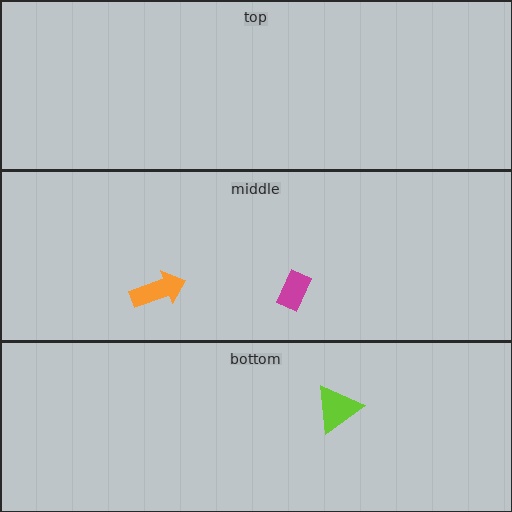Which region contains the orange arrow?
The middle region.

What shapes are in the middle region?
The magenta rectangle, the orange arrow.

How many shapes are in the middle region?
2.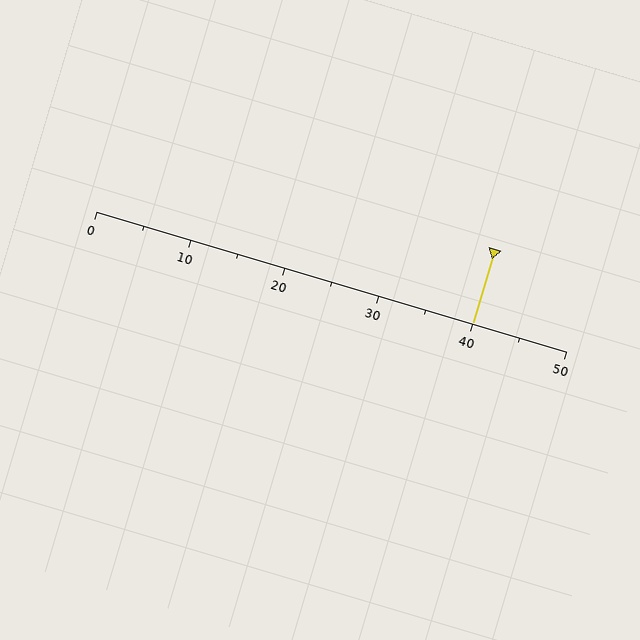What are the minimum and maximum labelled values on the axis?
The axis runs from 0 to 50.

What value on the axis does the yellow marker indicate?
The marker indicates approximately 40.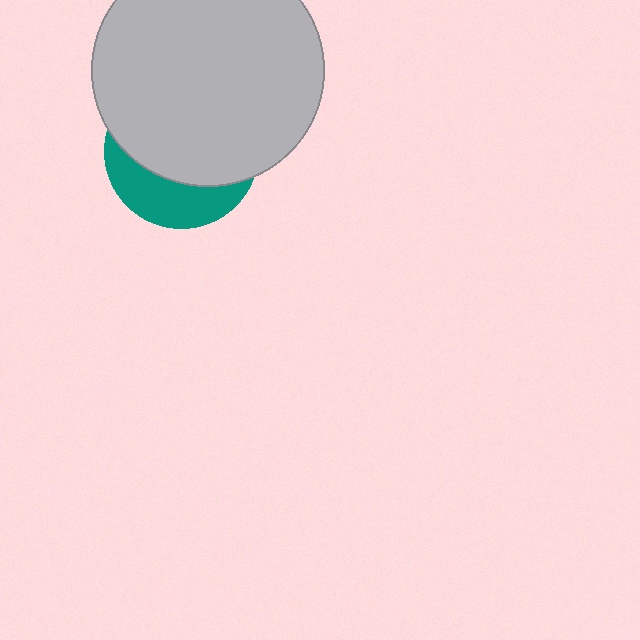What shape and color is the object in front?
The object in front is a light gray circle.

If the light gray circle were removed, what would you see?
You would see the complete teal circle.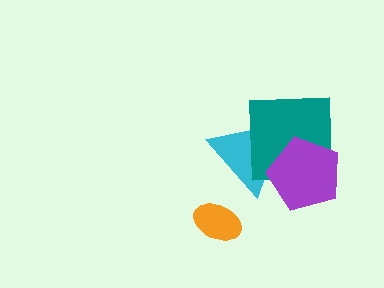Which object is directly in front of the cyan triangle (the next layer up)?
The teal square is directly in front of the cyan triangle.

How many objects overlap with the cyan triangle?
2 objects overlap with the cyan triangle.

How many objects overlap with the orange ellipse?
0 objects overlap with the orange ellipse.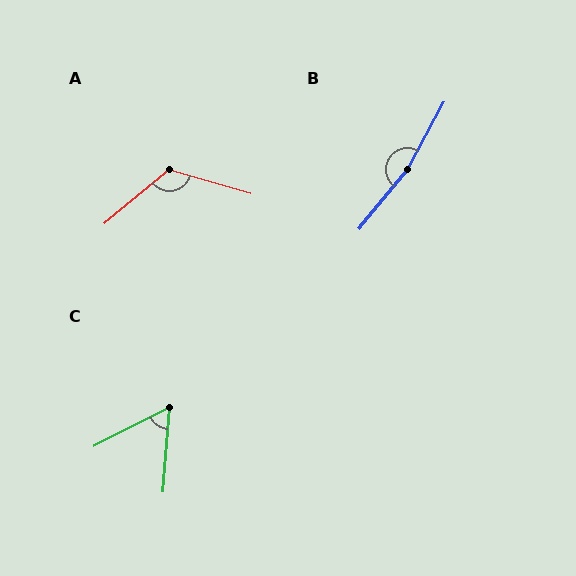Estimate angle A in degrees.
Approximately 125 degrees.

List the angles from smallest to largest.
C (58°), A (125°), B (169°).